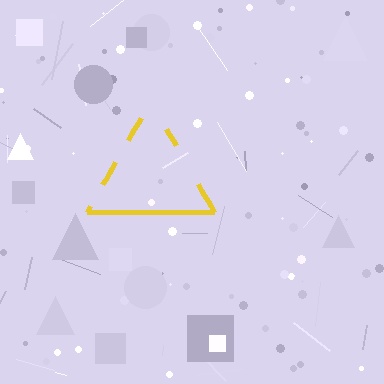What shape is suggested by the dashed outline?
The dashed outline suggests a triangle.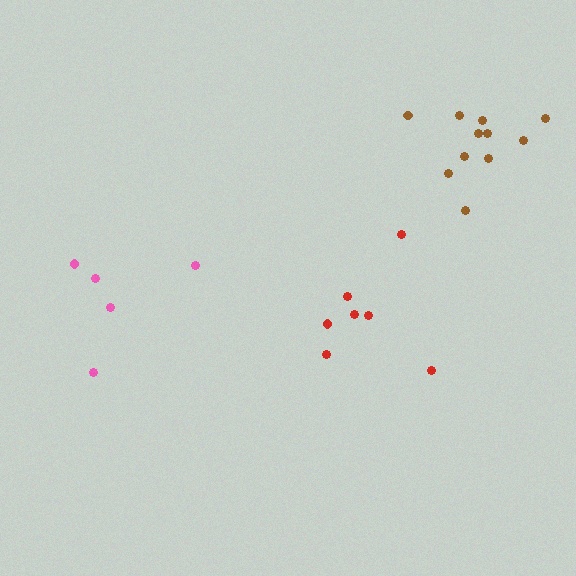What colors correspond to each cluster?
The clusters are colored: brown, red, pink.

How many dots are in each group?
Group 1: 11 dots, Group 2: 7 dots, Group 3: 5 dots (23 total).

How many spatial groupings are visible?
There are 3 spatial groupings.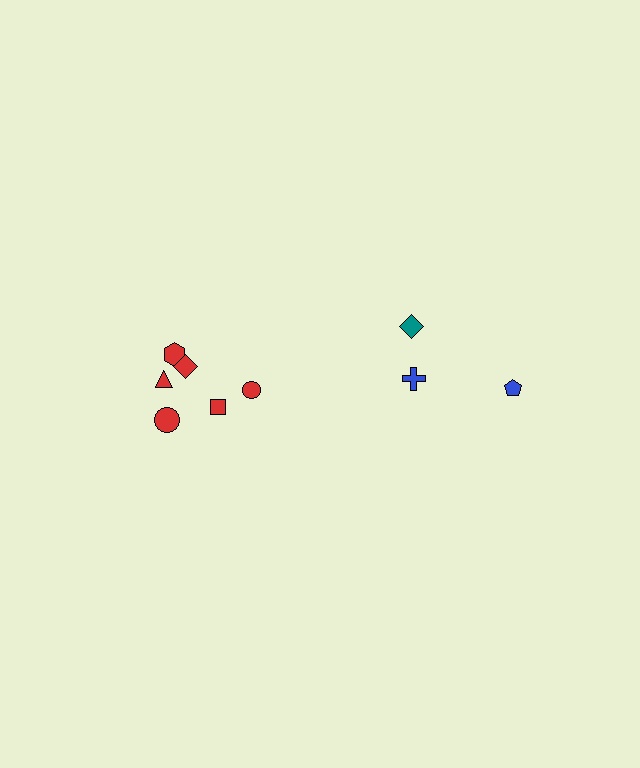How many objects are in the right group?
There are 3 objects.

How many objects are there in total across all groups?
There are 9 objects.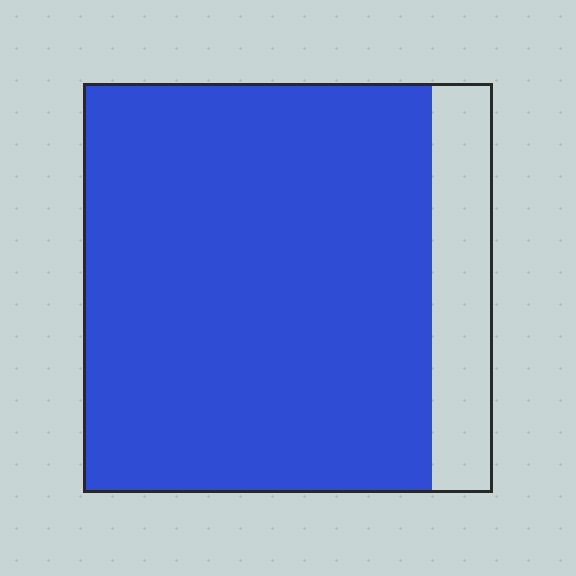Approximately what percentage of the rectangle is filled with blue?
Approximately 85%.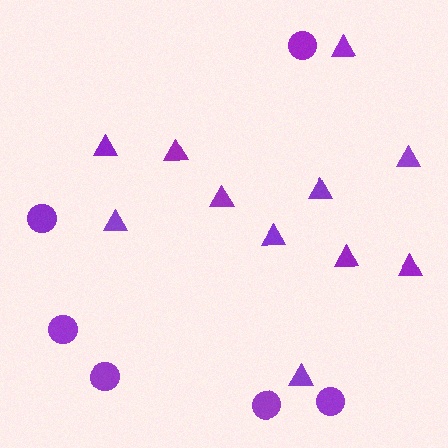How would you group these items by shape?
There are 2 groups: one group of circles (6) and one group of triangles (11).